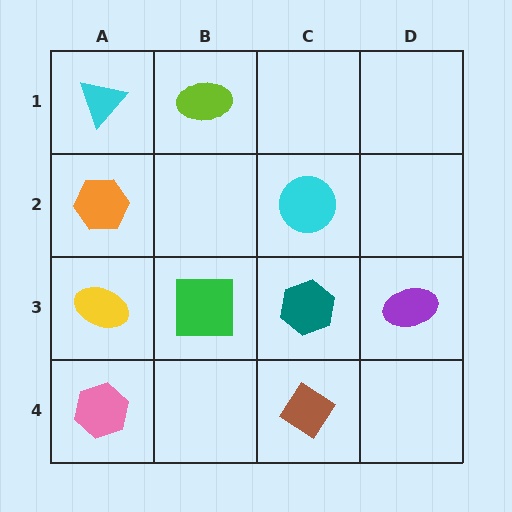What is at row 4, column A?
A pink hexagon.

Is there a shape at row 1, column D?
No, that cell is empty.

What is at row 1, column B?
A lime ellipse.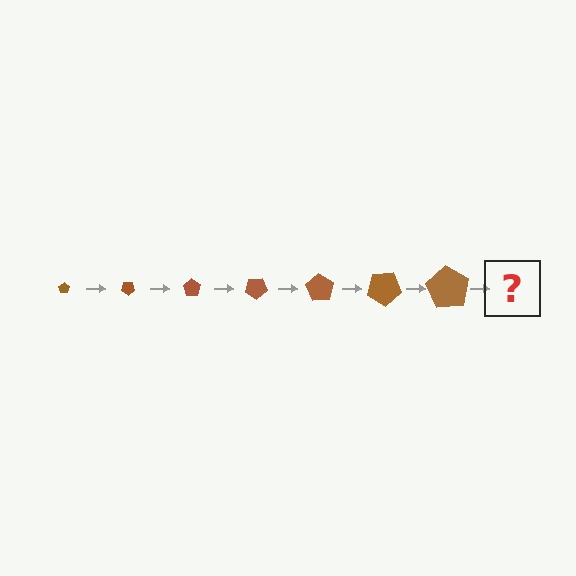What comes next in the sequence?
The next element should be a pentagon, larger than the previous one and rotated 245 degrees from the start.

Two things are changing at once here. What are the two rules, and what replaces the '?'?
The two rules are that the pentagon grows larger each step and it rotates 35 degrees each step. The '?' should be a pentagon, larger than the previous one and rotated 245 degrees from the start.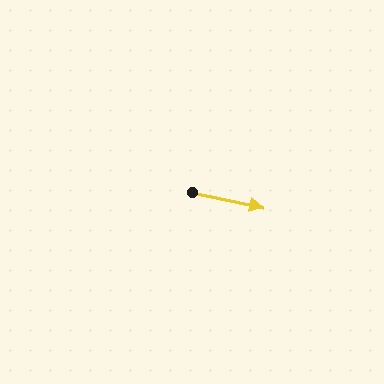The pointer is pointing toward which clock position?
Roughly 3 o'clock.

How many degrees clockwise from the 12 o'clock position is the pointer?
Approximately 102 degrees.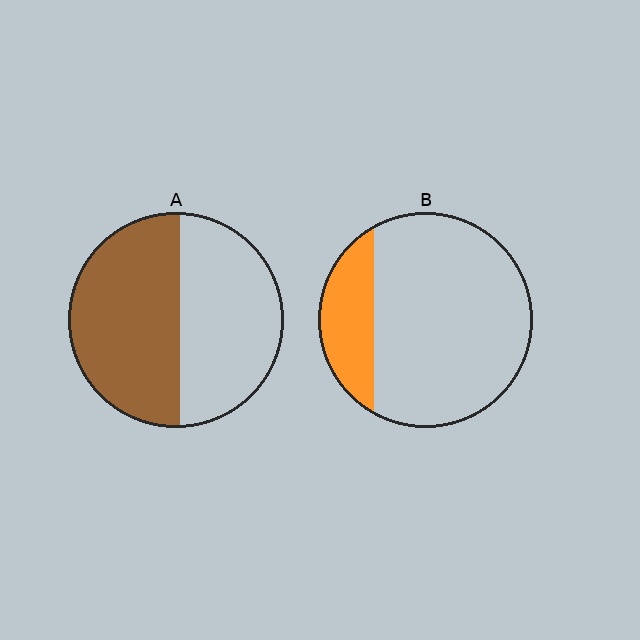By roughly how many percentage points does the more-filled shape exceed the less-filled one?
By roughly 30 percentage points (A over B).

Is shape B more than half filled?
No.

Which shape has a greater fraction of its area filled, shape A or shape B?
Shape A.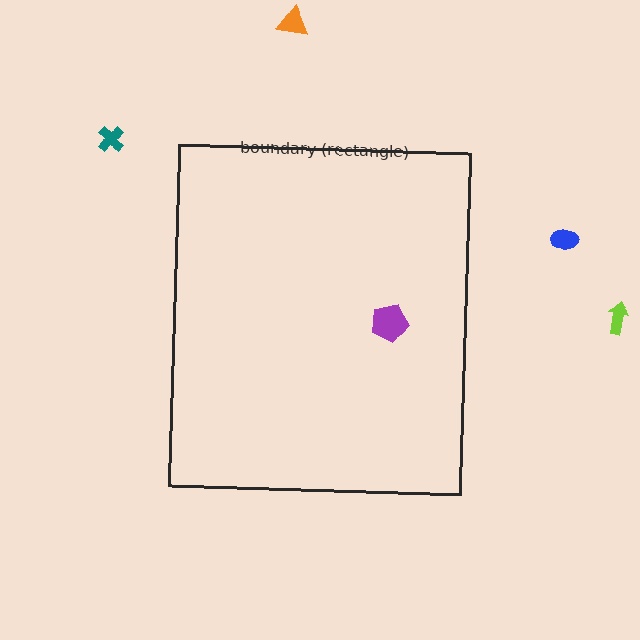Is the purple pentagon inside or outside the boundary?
Inside.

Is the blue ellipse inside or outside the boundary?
Outside.